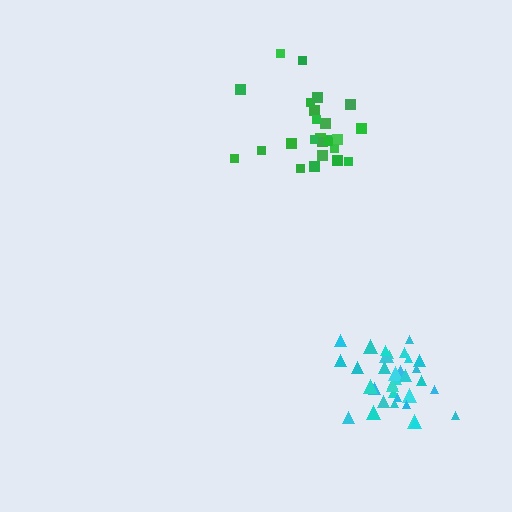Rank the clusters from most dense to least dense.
cyan, green.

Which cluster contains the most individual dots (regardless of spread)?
Cyan (34).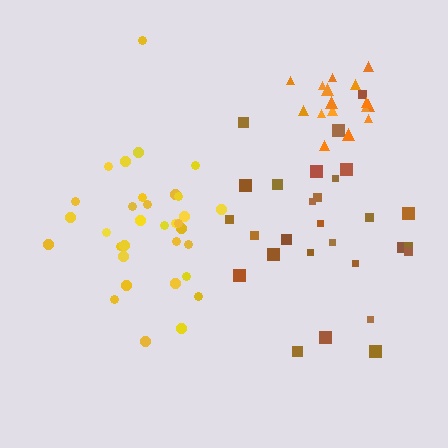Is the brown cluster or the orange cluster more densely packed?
Orange.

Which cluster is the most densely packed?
Orange.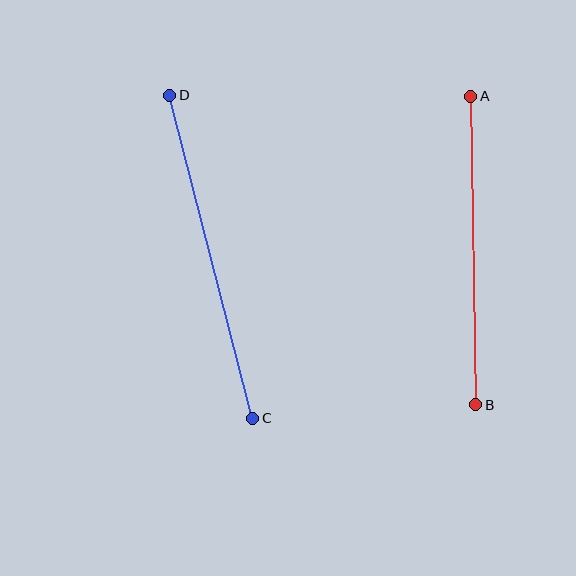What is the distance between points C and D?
The distance is approximately 334 pixels.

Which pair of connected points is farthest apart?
Points C and D are farthest apart.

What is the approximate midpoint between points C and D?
The midpoint is at approximately (211, 257) pixels.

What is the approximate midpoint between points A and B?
The midpoint is at approximately (473, 251) pixels.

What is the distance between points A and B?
The distance is approximately 309 pixels.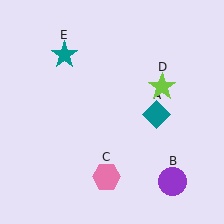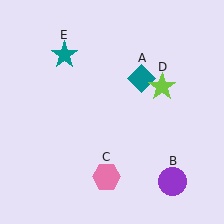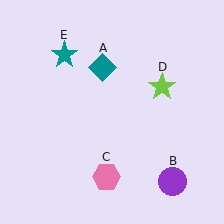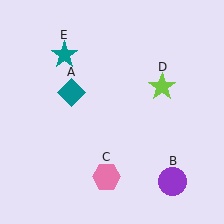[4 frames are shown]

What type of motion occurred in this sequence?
The teal diamond (object A) rotated counterclockwise around the center of the scene.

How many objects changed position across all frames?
1 object changed position: teal diamond (object A).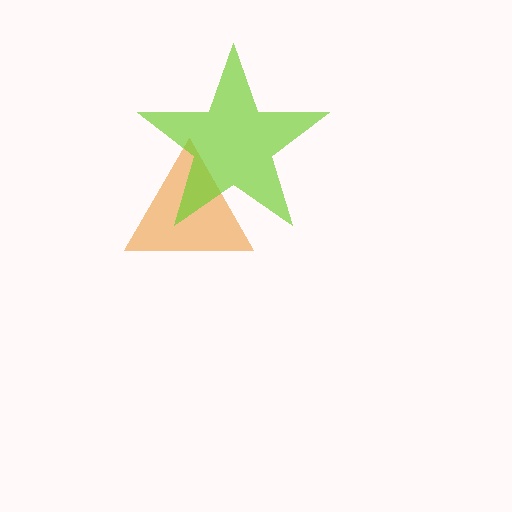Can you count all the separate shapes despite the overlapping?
Yes, there are 2 separate shapes.